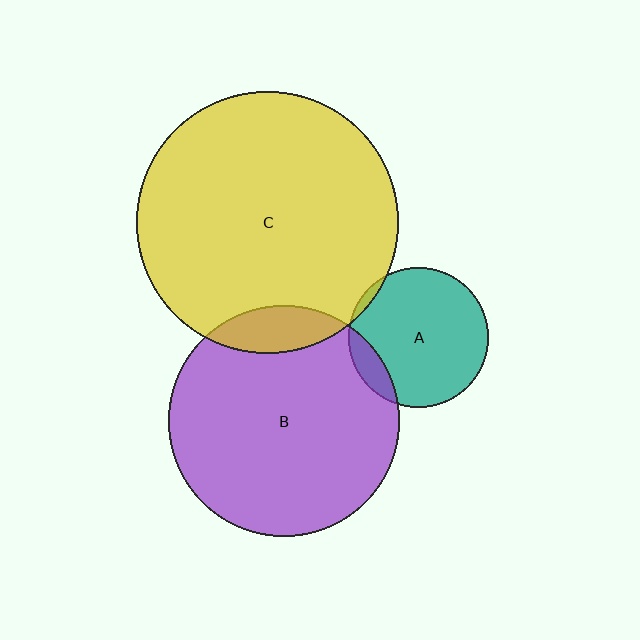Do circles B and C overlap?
Yes.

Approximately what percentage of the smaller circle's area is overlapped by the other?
Approximately 10%.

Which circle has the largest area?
Circle C (yellow).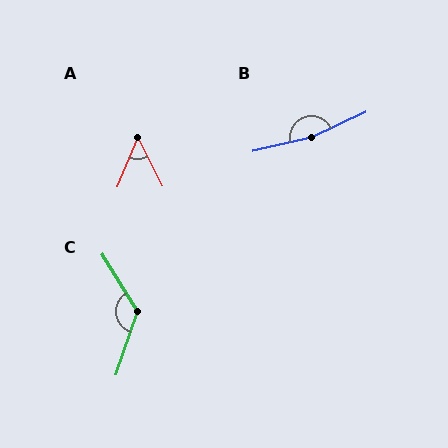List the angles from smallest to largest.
A (49°), C (130°), B (168°).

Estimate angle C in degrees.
Approximately 130 degrees.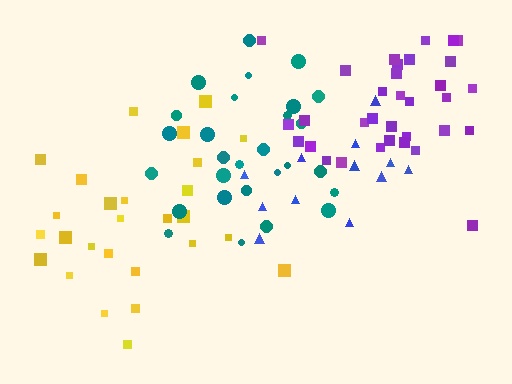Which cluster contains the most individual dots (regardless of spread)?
Purple (34).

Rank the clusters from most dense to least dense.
purple, teal, blue, yellow.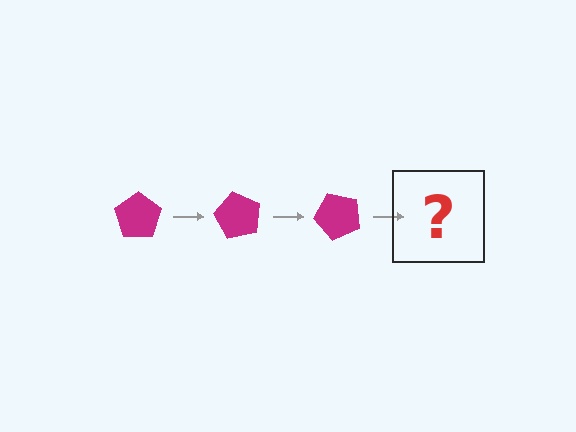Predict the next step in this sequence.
The next step is a magenta pentagon rotated 180 degrees.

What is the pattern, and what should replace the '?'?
The pattern is that the pentagon rotates 60 degrees each step. The '?' should be a magenta pentagon rotated 180 degrees.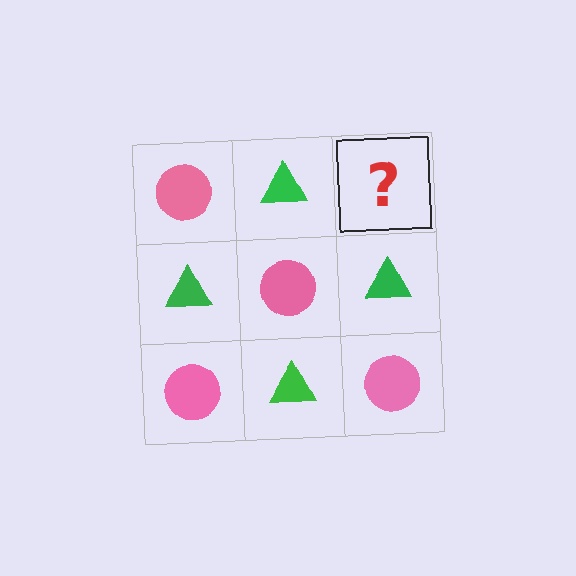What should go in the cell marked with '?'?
The missing cell should contain a pink circle.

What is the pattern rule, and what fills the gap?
The rule is that it alternates pink circle and green triangle in a checkerboard pattern. The gap should be filled with a pink circle.